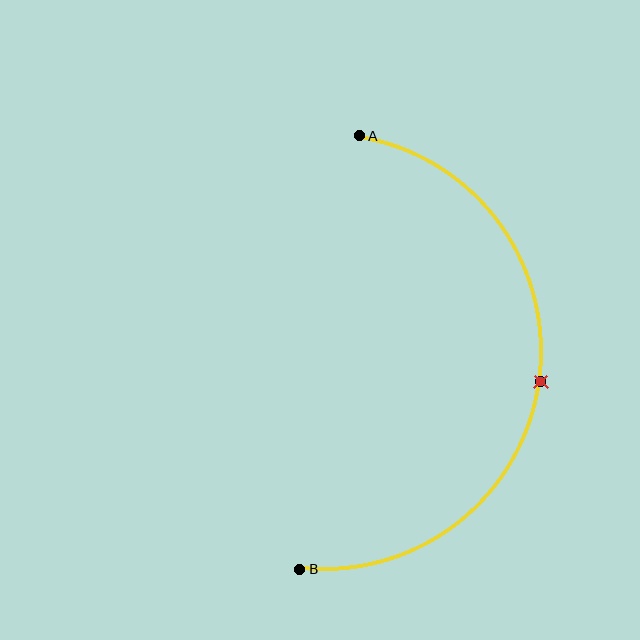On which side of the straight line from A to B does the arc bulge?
The arc bulges to the right of the straight line connecting A and B.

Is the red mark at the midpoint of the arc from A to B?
Yes. The red mark lies on the arc at equal arc-length from both A and B — it is the arc midpoint.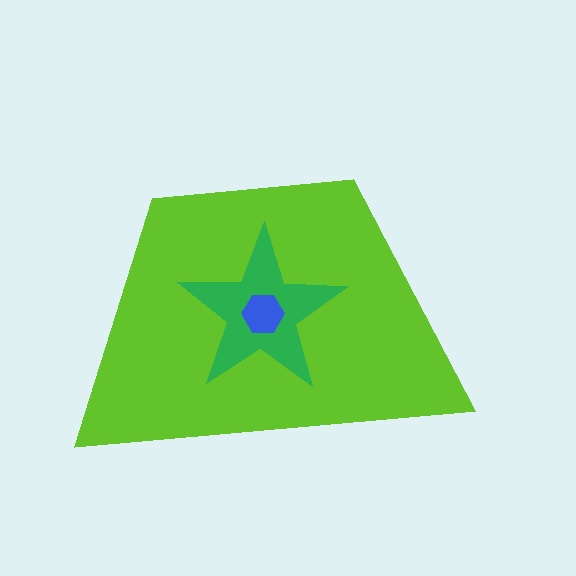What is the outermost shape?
The lime trapezoid.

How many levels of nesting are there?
3.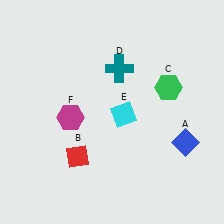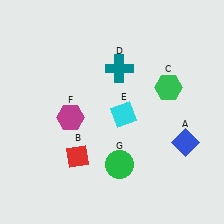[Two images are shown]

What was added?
A green circle (G) was added in Image 2.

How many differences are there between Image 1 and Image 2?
There is 1 difference between the two images.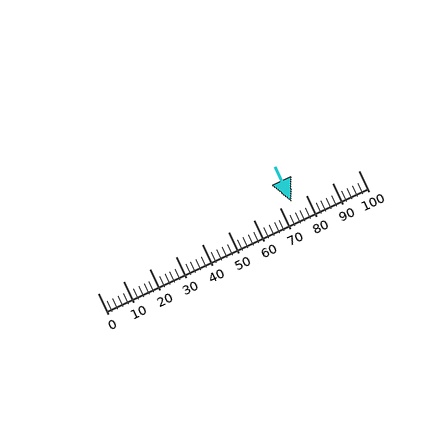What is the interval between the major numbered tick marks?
The major tick marks are spaced 10 units apart.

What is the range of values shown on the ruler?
The ruler shows values from 0 to 100.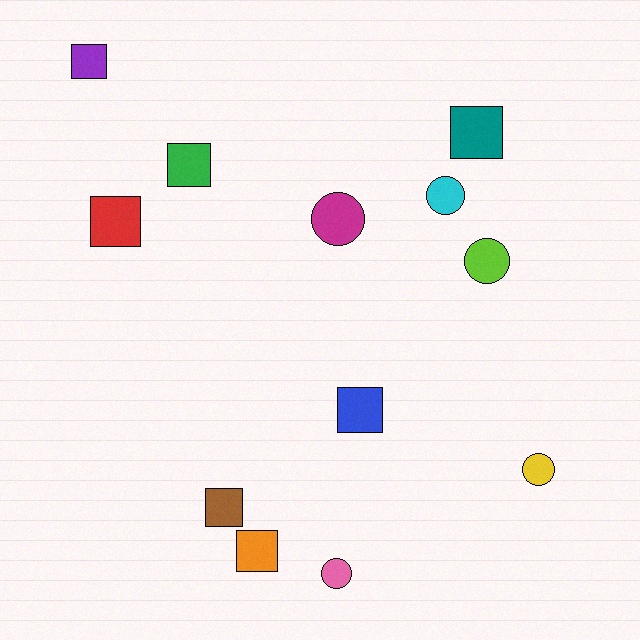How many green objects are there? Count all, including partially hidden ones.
There is 1 green object.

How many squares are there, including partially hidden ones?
There are 7 squares.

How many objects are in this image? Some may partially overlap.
There are 12 objects.